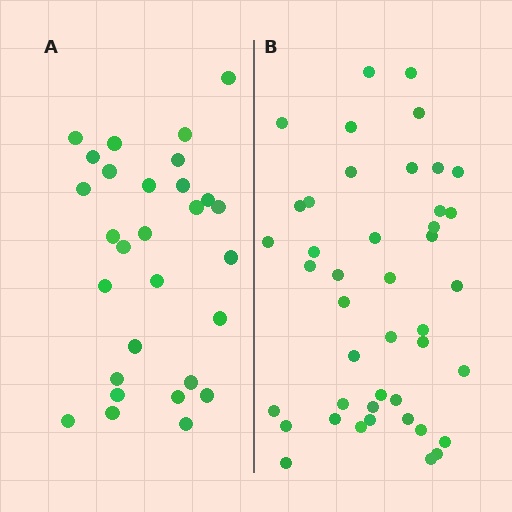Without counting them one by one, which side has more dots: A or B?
Region B (the right region) has more dots.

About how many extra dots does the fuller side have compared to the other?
Region B has approximately 15 more dots than region A.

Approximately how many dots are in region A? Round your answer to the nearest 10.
About 30 dots. (The exact count is 29, which rounds to 30.)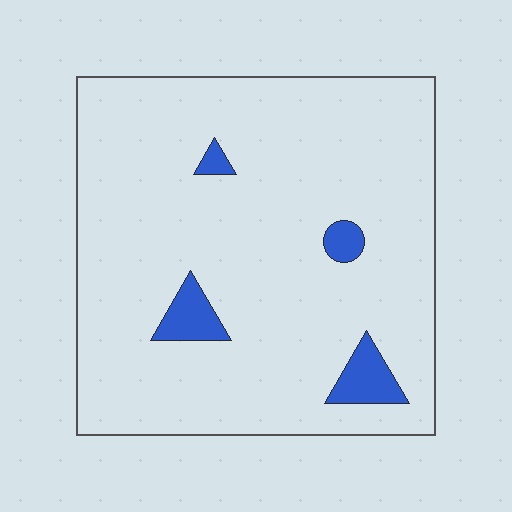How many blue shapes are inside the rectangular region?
4.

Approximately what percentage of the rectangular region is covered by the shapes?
Approximately 5%.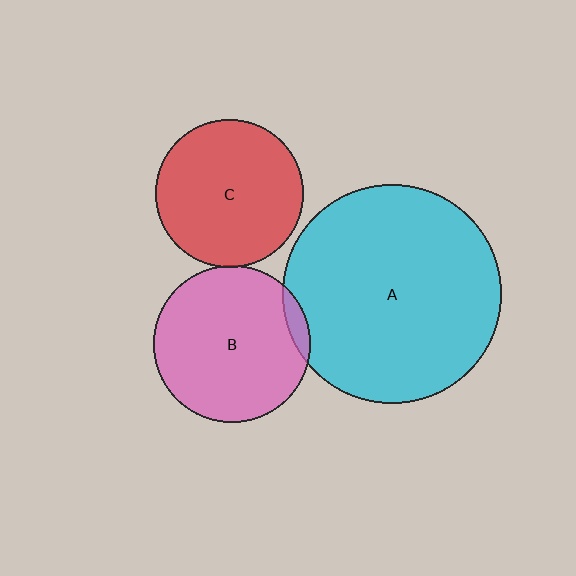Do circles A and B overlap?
Yes.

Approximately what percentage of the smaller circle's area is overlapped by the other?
Approximately 5%.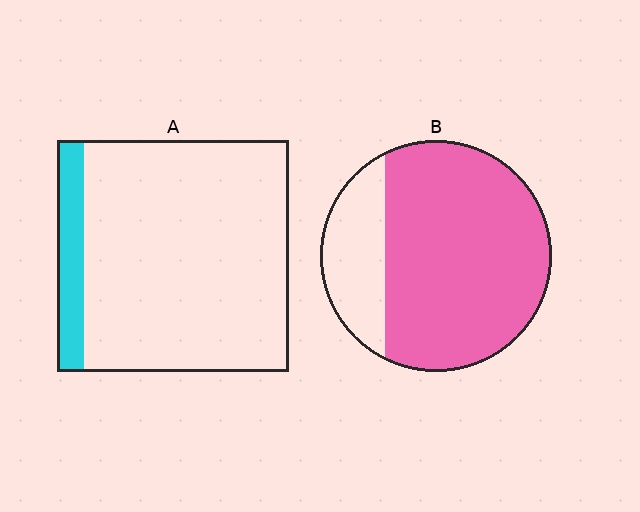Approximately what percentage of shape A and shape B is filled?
A is approximately 10% and B is approximately 75%.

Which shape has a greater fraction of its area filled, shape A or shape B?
Shape B.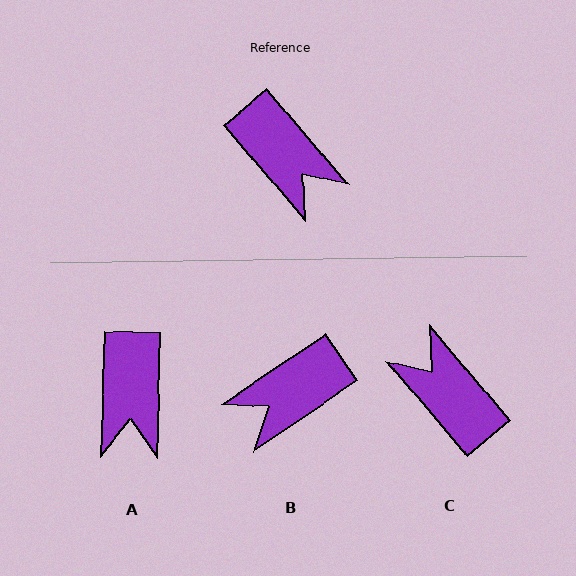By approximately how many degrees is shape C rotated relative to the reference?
Approximately 180 degrees clockwise.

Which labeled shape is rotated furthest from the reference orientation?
C, about 180 degrees away.